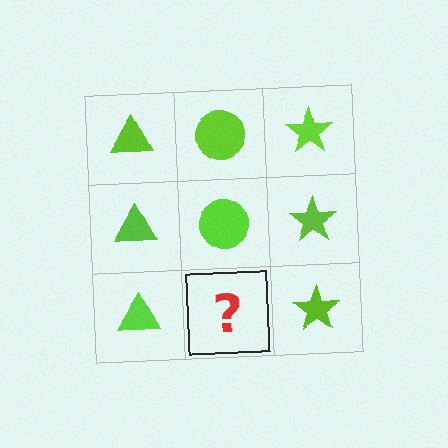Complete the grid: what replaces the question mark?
The question mark should be replaced with a lime circle.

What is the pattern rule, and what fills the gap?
The rule is that each column has a consistent shape. The gap should be filled with a lime circle.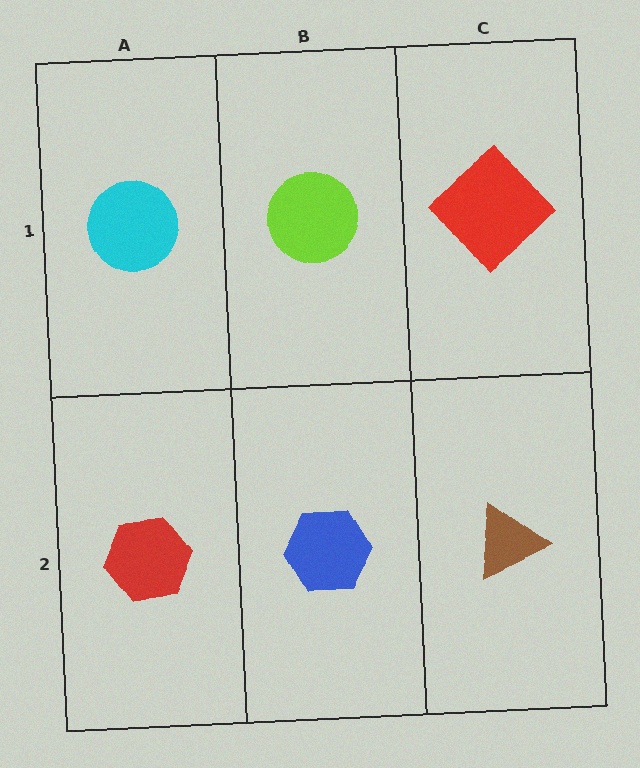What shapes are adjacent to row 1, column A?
A red hexagon (row 2, column A), a lime circle (row 1, column B).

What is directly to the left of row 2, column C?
A blue hexagon.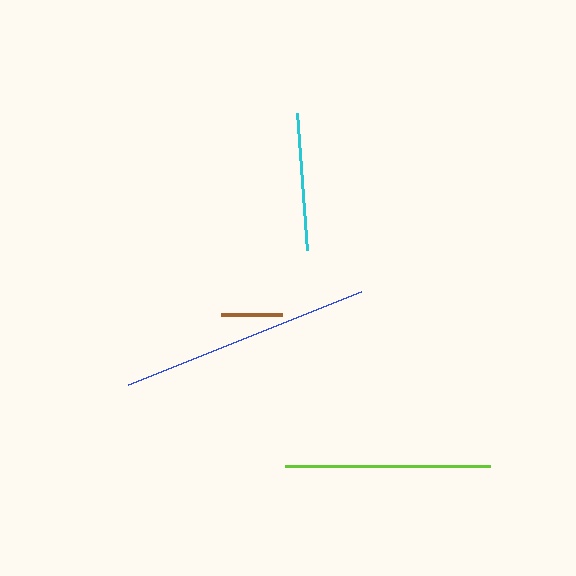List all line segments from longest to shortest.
From longest to shortest: blue, lime, cyan, brown.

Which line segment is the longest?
The blue line is the longest at approximately 251 pixels.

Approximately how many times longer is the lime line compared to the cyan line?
The lime line is approximately 1.5 times the length of the cyan line.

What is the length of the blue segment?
The blue segment is approximately 251 pixels long.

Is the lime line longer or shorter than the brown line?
The lime line is longer than the brown line.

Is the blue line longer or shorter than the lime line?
The blue line is longer than the lime line.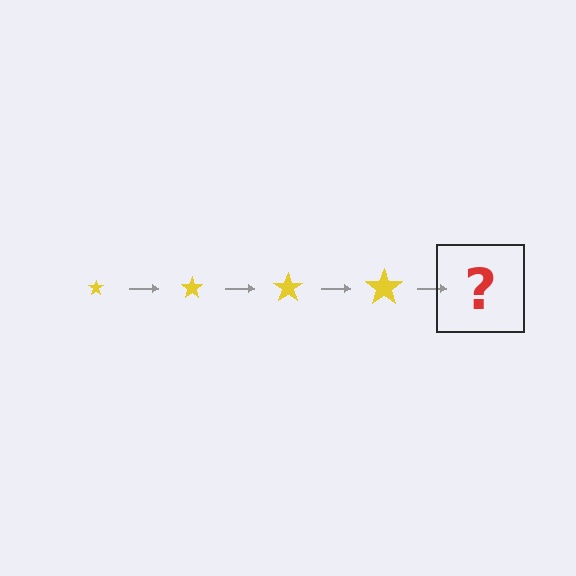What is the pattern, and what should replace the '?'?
The pattern is that the star gets progressively larger each step. The '?' should be a yellow star, larger than the previous one.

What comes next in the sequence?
The next element should be a yellow star, larger than the previous one.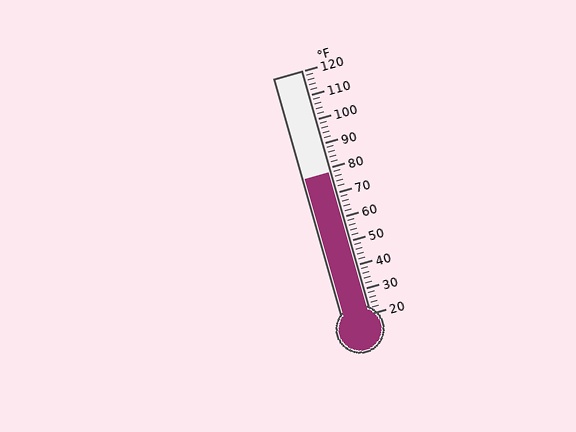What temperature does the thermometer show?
The thermometer shows approximately 78°F.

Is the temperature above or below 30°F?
The temperature is above 30°F.